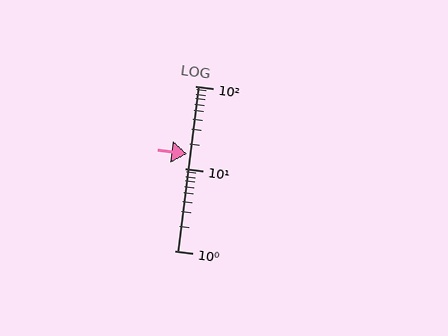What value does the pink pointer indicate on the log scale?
The pointer indicates approximately 15.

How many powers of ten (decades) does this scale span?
The scale spans 2 decades, from 1 to 100.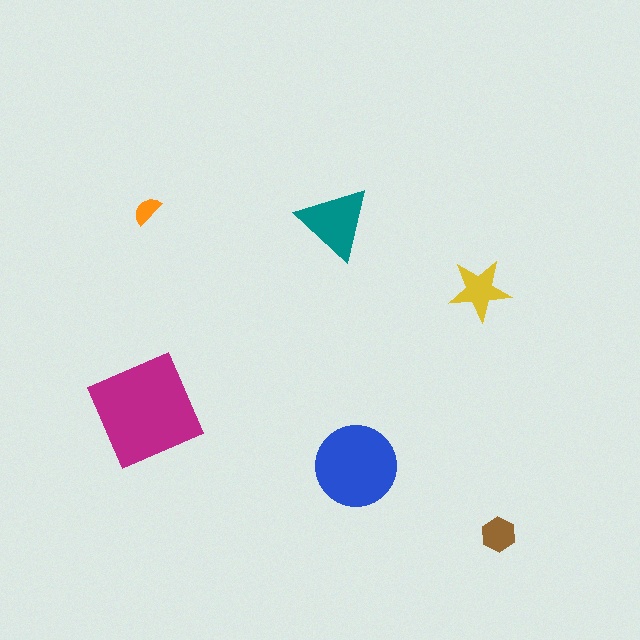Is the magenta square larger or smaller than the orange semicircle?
Larger.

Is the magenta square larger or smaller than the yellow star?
Larger.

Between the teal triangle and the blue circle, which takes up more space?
The blue circle.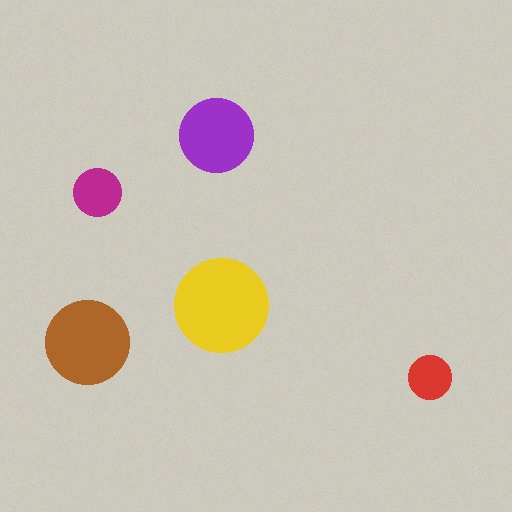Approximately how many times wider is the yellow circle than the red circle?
About 2 times wider.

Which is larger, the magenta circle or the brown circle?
The brown one.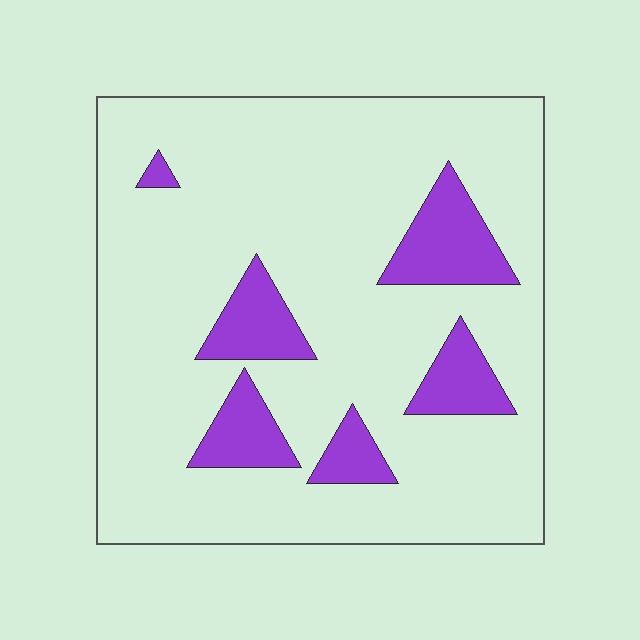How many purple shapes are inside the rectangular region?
6.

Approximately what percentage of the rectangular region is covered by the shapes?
Approximately 15%.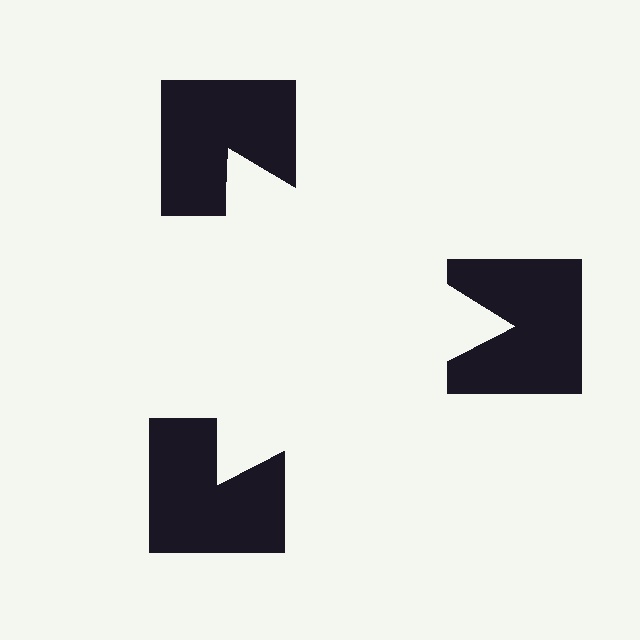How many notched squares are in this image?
There are 3 — one at each vertex of the illusory triangle.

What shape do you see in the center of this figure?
An illusory triangle — its edges are inferred from the aligned wedge cuts in the notched squares, not physically drawn.